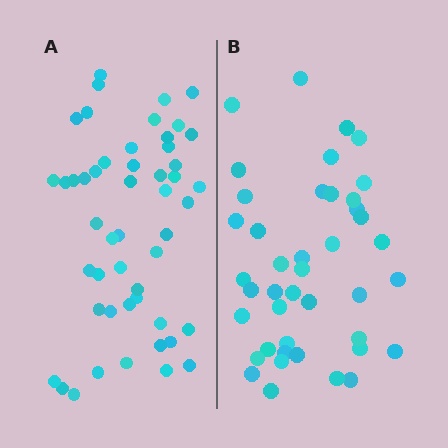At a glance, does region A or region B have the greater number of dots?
Region A (the left region) has more dots.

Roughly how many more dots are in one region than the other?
Region A has roughly 8 or so more dots than region B.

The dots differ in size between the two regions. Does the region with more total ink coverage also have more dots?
No. Region B has more total ink coverage because its dots are larger, but region A actually contains more individual dots. Total area can be misleading — the number of items is what matters here.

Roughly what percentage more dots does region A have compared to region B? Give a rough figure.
About 20% more.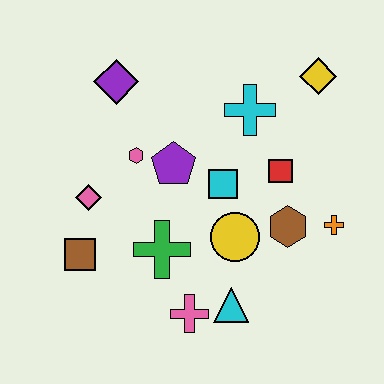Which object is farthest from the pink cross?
The yellow diamond is farthest from the pink cross.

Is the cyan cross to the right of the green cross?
Yes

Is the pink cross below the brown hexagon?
Yes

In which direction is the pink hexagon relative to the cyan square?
The pink hexagon is to the left of the cyan square.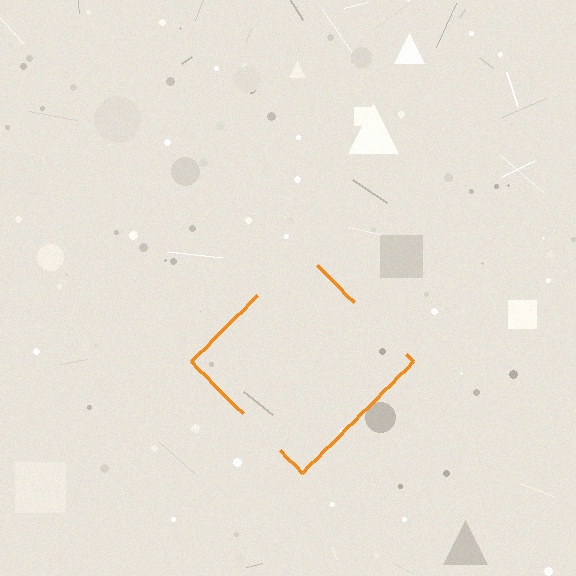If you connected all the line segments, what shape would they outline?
They would outline a diamond.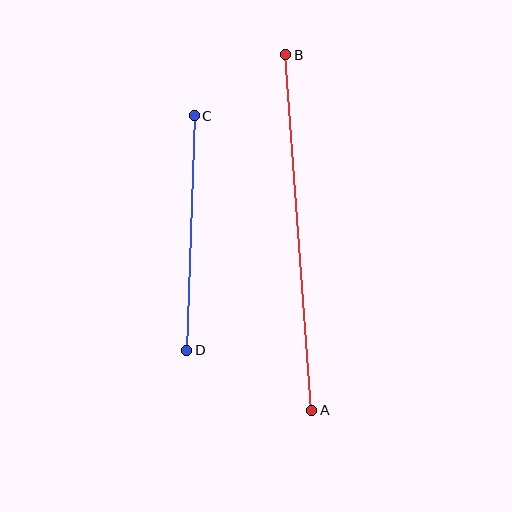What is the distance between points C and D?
The distance is approximately 234 pixels.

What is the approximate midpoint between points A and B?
The midpoint is at approximately (299, 233) pixels.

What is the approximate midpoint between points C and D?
The midpoint is at approximately (191, 233) pixels.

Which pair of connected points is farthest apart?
Points A and B are farthest apart.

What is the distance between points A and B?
The distance is approximately 356 pixels.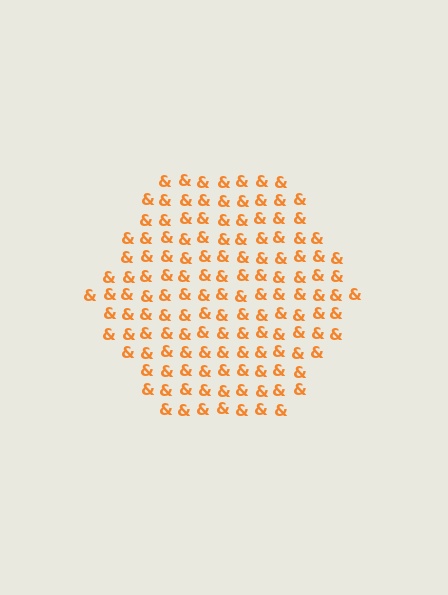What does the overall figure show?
The overall figure shows a hexagon.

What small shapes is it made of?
It is made of small ampersands.